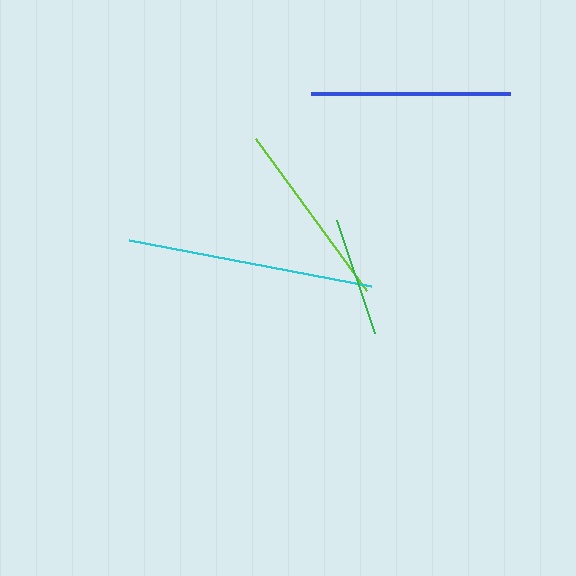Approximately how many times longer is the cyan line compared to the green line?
The cyan line is approximately 2.1 times the length of the green line.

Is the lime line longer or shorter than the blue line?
The blue line is longer than the lime line.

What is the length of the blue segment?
The blue segment is approximately 199 pixels long.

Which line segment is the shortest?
The green line is the shortest at approximately 120 pixels.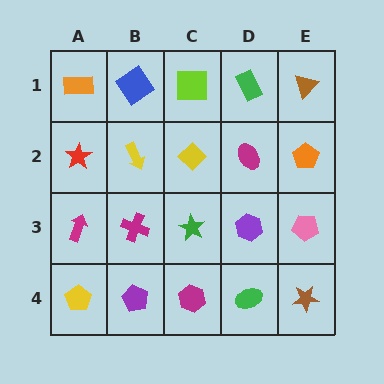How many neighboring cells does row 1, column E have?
2.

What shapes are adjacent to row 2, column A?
An orange rectangle (row 1, column A), a magenta arrow (row 3, column A), a yellow arrow (row 2, column B).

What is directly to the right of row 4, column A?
A purple pentagon.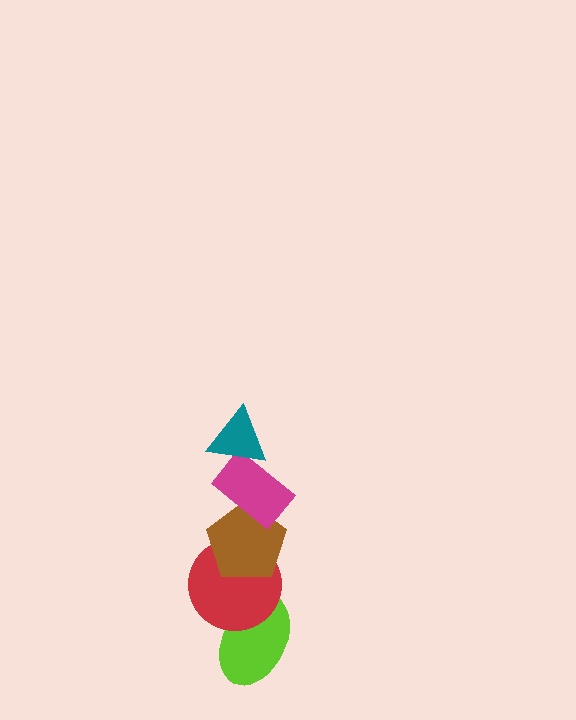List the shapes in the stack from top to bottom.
From top to bottom: the teal triangle, the magenta rectangle, the brown pentagon, the red circle, the lime ellipse.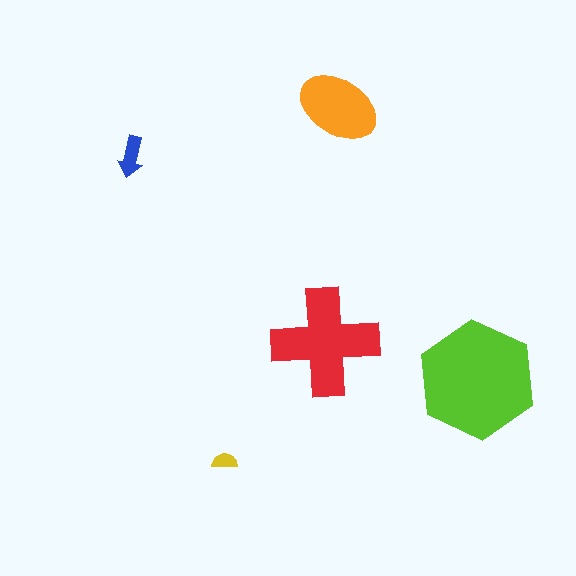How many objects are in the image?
There are 5 objects in the image.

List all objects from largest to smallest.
The lime hexagon, the red cross, the orange ellipse, the blue arrow, the yellow semicircle.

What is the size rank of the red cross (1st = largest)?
2nd.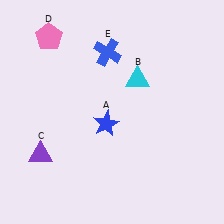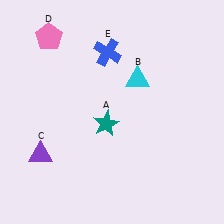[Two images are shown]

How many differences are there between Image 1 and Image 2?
There is 1 difference between the two images.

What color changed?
The star (A) changed from blue in Image 1 to teal in Image 2.